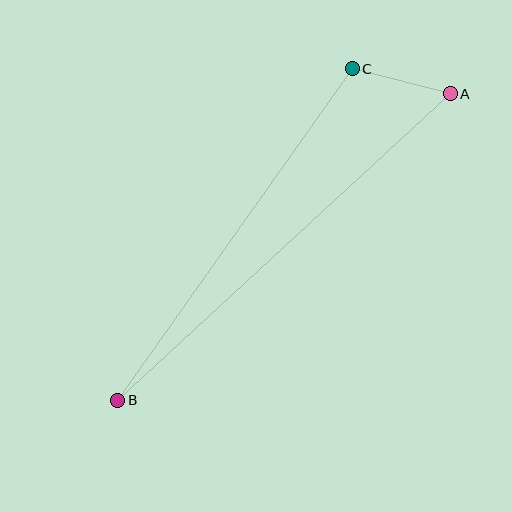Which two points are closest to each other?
Points A and C are closest to each other.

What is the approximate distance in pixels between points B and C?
The distance between B and C is approximately 406 pixels.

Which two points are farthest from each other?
Points A and B are farthest from each other.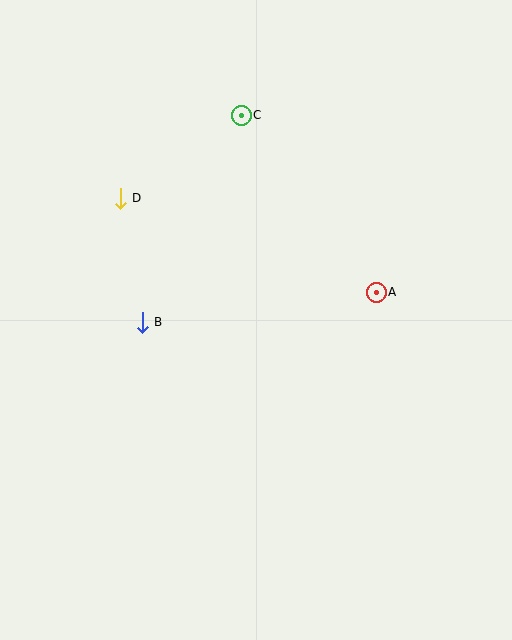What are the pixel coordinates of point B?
Point B is at (142, 322).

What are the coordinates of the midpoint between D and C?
The midpoint between D and C is at (181, 157).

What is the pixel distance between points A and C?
The distance between A and C is 223 pixels.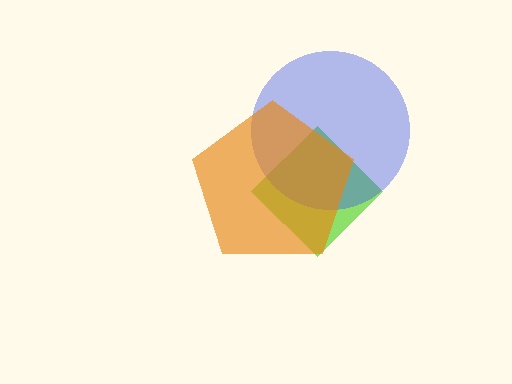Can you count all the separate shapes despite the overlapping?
Yes, there are 3 separate shapes.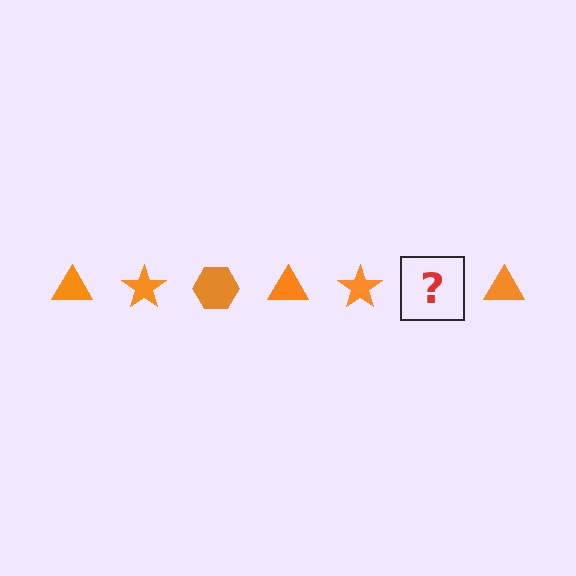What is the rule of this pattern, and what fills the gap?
The rule is that the pattern cycles through triangle, star, hexagon shapes in orange. The gap should be filled with an orange hexagon.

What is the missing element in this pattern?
The missing element is an orange hexagon.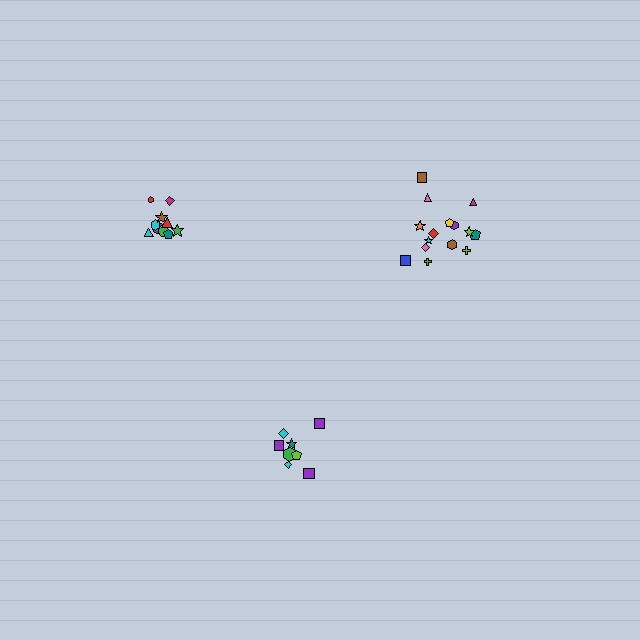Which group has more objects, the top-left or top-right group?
The top-right group.